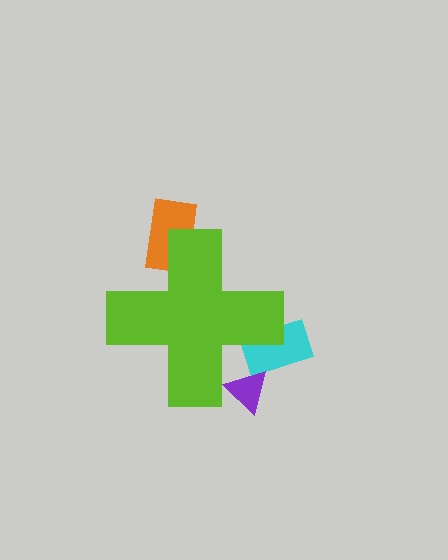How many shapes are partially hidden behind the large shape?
3 shapes are partially hidden.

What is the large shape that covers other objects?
A lime cross.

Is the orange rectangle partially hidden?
Yes, the orange rectangle is partially hidden behind the lime cross.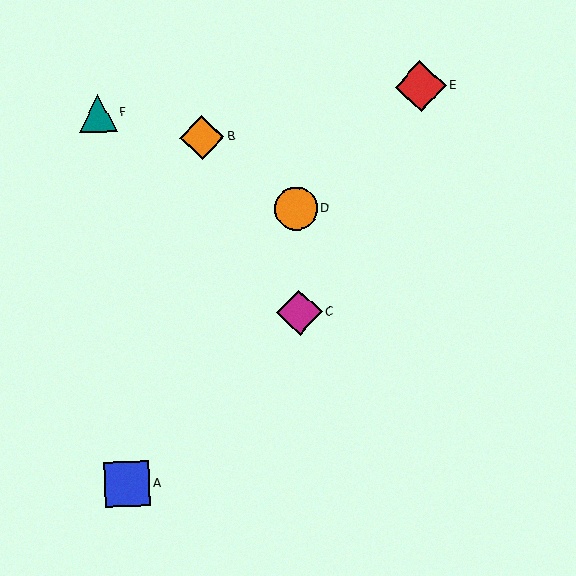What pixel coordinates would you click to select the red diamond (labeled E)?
Click at (421, 86) to select the red diamond E.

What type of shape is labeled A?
Shape A is a blue square.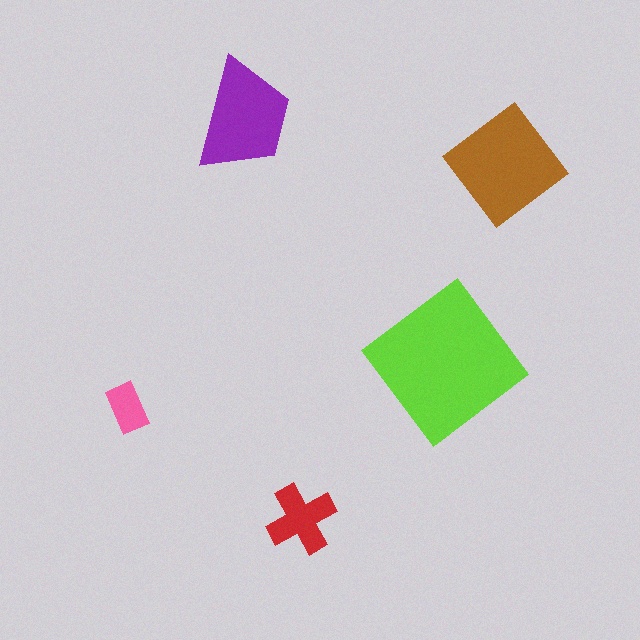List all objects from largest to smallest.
The lime diamond, the brown diamond, the purple trapezoid, the red cross, the pink rectangle.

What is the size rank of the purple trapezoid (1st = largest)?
3rd.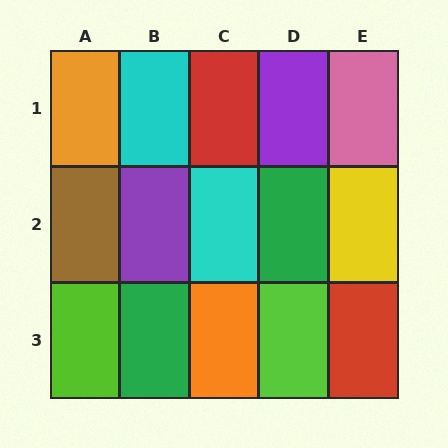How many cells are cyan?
2 cells are cyan.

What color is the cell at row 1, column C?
Red.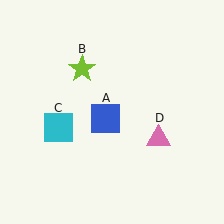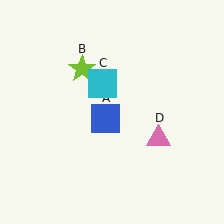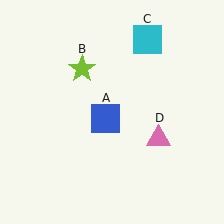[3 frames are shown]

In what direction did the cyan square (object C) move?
The cyan square (object C) moved up and to the right.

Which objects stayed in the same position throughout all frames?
Blue square (object A) and lime star (object B) and pink triangle (object D) remained stationary.